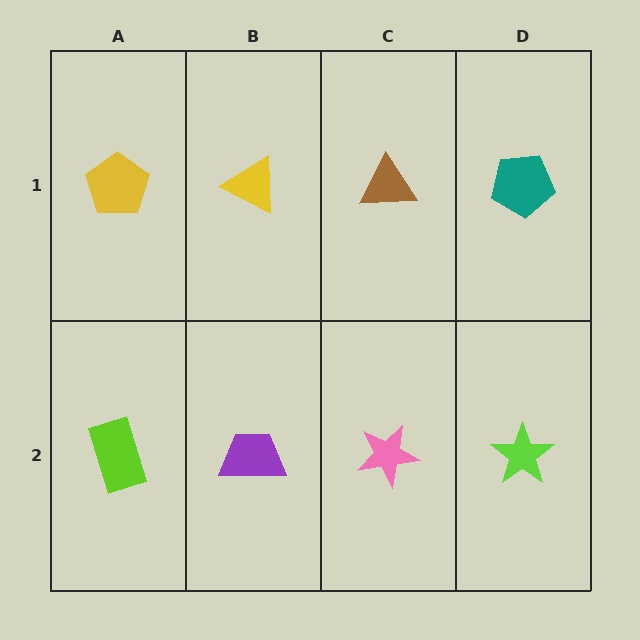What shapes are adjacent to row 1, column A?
A lime rectangle (row 2, column A), a yellow triangle (row 1, column B).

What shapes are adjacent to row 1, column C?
A pink star (row 2, column C), a yellow triangle (row 1, column B), a teal pentagon (row 1, column D).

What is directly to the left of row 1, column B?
A yellow pentagon.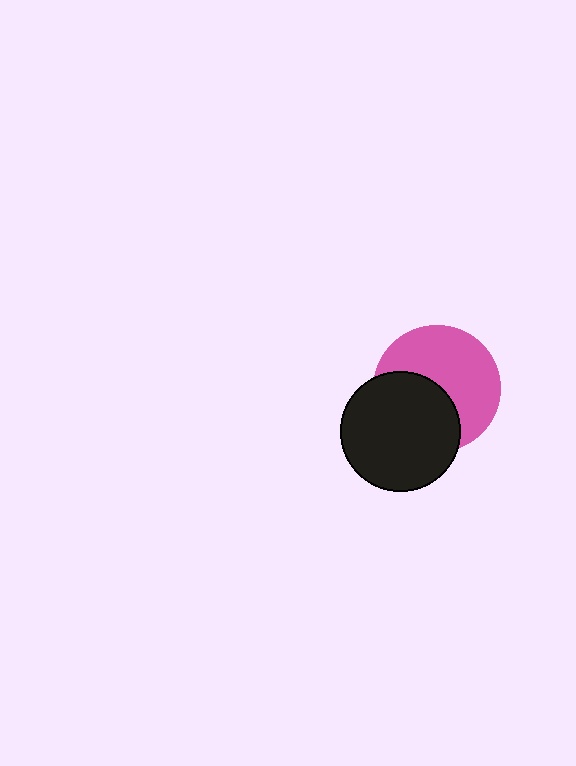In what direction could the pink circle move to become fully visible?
The pink circle could move toward the upper-right. That would shift it out from behind the black circle entirely.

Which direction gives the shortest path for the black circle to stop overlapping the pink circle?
Moving toward the lower-left gives the shortest separation.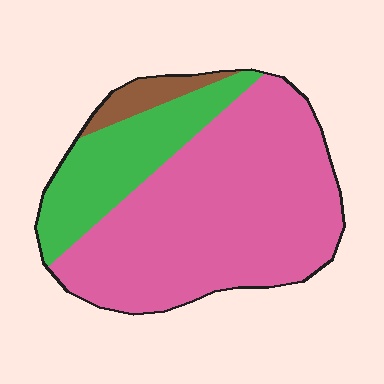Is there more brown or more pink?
Pink.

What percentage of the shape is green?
Green takes up about one quarter (1/4) of the shape.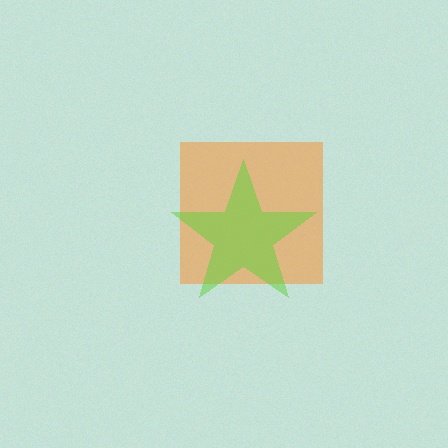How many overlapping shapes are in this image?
There are 2 overlapping shapes in the image.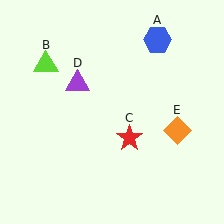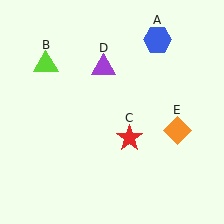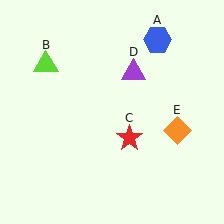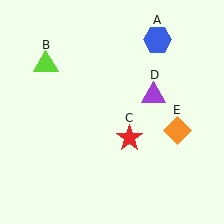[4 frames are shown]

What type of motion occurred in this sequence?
The purple triangle (object D) rotated clockwise around the center of the scene.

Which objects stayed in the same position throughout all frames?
Blue hexagon (object A) and lime triangle (object B) and red star (object C) and orange diamond (object E) remained stationary.